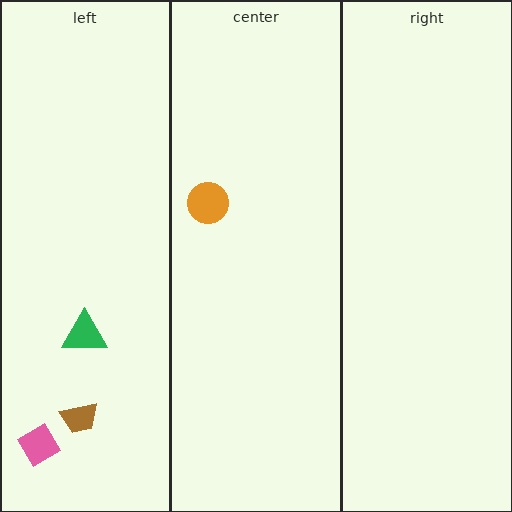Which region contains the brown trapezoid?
The left region.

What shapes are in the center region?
The orange circle.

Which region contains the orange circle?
The center region.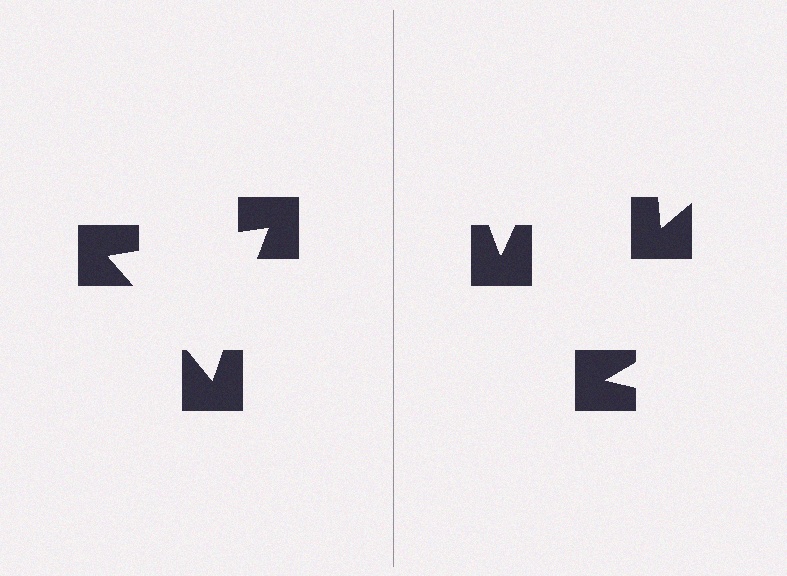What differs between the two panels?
The notched squares are positioned identically on both sides; only the wedge orientations differ. On the left they align to a triangle; on the right they are misaligned.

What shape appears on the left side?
An illusory triangle.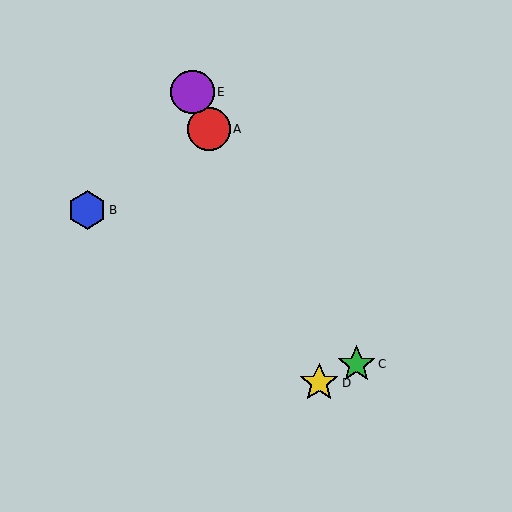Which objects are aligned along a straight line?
Objects A, D, E are aligned along a straight line.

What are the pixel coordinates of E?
Object E is at (193, 92).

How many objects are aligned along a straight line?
3 objects (A, D, E) are aligned along a straight line.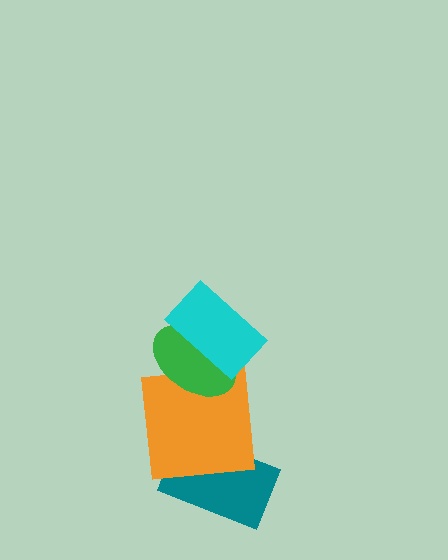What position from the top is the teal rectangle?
The teal rectangle is 4th from the top.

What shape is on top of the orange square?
The green ellipse is on top of the orange square.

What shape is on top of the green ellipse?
The cyan rectangle is on top of the green ellipse.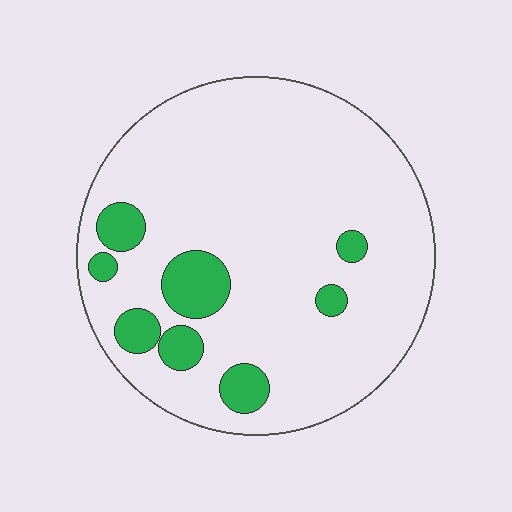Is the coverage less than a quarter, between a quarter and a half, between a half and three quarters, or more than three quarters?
Less than a quarter.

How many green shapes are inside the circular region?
8.